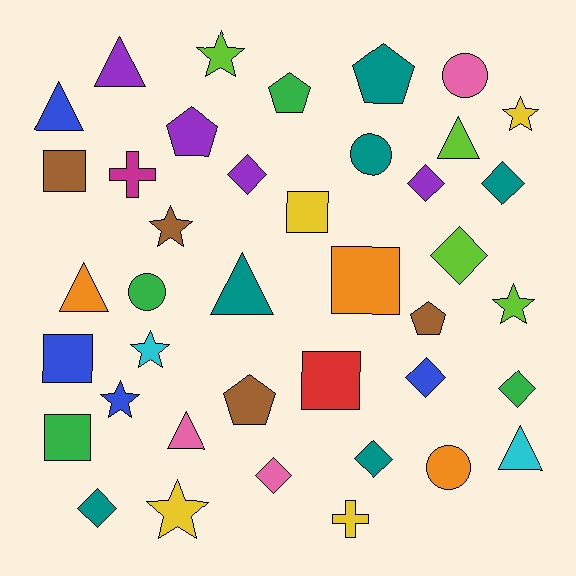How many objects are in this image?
There are 40 objects.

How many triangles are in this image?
There are 7 triangles.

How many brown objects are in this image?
There are 4 brown objects.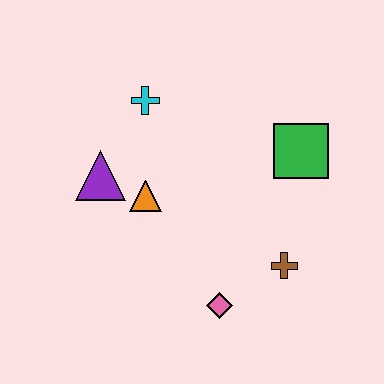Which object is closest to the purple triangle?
The orange triangle is closest to the purple triangle.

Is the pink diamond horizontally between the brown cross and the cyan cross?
Yes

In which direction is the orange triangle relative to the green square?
The orange triangle is to the left of the green square.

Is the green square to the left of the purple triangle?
No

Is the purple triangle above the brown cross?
Yes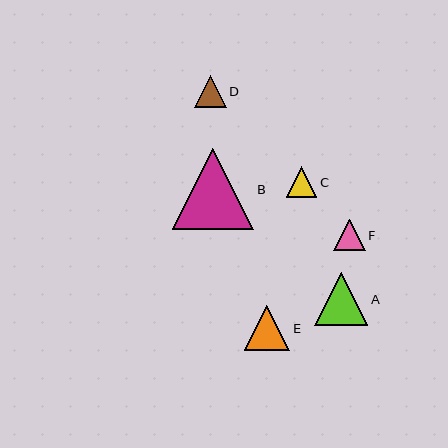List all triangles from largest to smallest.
From largest to smallest: B, A, E, D, F, C.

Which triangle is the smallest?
Triangle C is the smallest with a size of approximately 30 pixels.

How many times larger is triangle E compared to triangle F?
Triangle E is approximately 1.5 times the size of triangle F.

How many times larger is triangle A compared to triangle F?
Triangle A is approximately 1.7 times the size of triangle F.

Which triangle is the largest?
Triangle B is the largest with a size of approximately 81 pixels.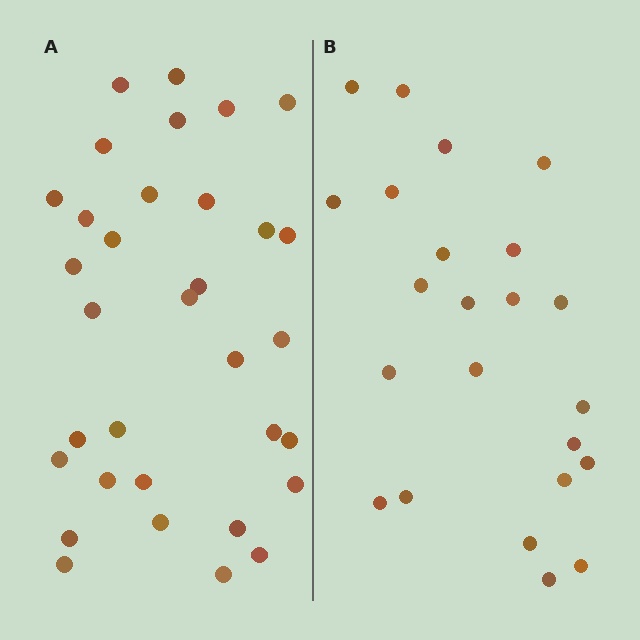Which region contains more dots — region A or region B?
Region A (the left region) has more dots.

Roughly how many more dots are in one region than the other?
Region A has roughly 10 or so more dots than region B.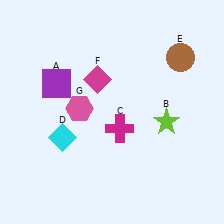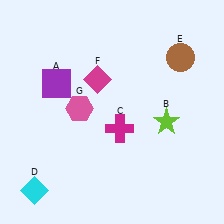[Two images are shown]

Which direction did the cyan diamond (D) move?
The cyan diamond (D) moved down.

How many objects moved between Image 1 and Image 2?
1 object moved between the two images.